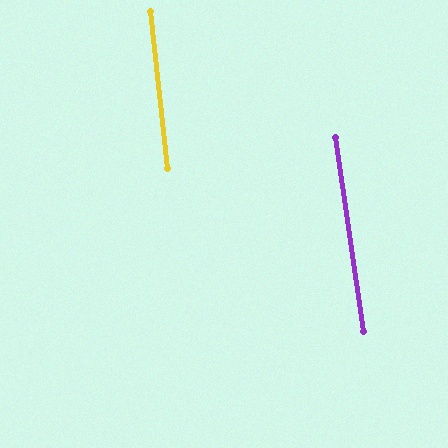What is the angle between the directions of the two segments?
Approximately 2 degrees.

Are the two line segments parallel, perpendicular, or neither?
Parallel — their directions differ by only 2.0°.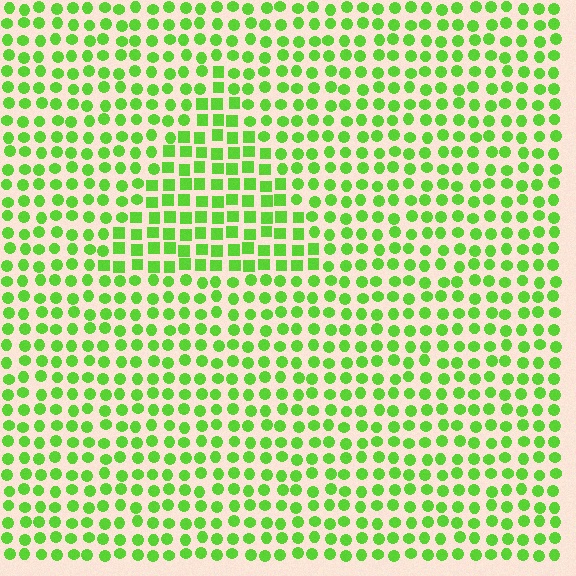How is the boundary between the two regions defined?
The boundary is defined by a change in element shape: squares inside vs. circles outside. All elements share the same color and spacing.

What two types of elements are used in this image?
The image uses squares inside the triangle region and circles outside it.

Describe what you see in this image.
The image is filled with small lime elements arranged in a uniform grid. A triangle-shaped region contains squares, while the surrounding area contains circles. The boundary is defined purely by the change in element shape.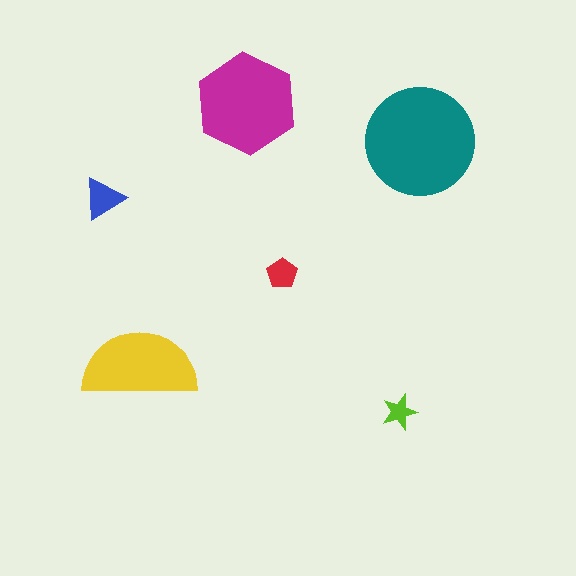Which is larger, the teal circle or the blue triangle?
The teal circle.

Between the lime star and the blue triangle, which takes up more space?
The blue triangle.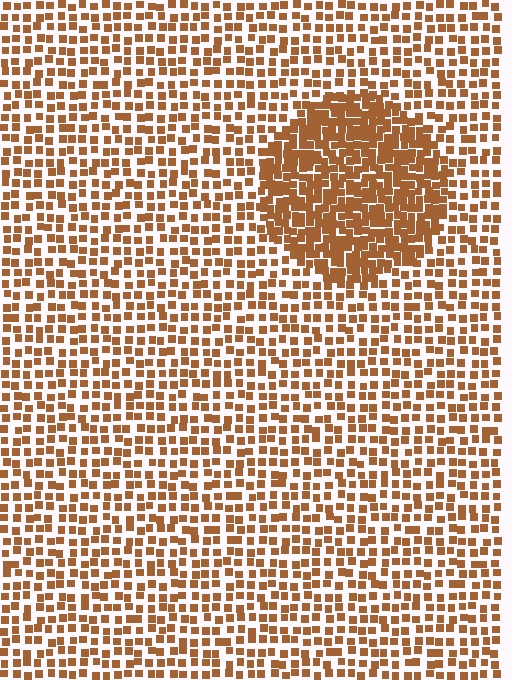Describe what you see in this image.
The image contains small brown elements arranged at two different densities. A circle-shaped region is visible where the elements are more densely packed than the surrounding area.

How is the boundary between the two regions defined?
The boundary is defined by a change in element density (approximately 2.0x ratio). All elements are the same color, size, and shape.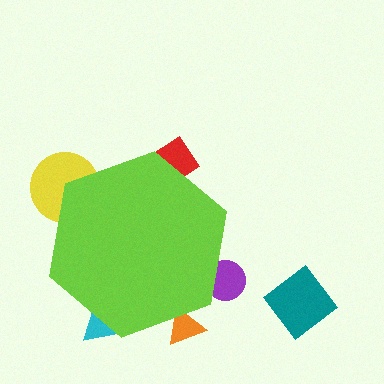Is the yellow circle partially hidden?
Yes, the yellow circle is partially hidden behind the lime hexagon.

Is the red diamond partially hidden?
Yes, the red diamond is partially hidden behind the lime hexagon.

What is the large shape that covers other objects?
A lime hexagon.